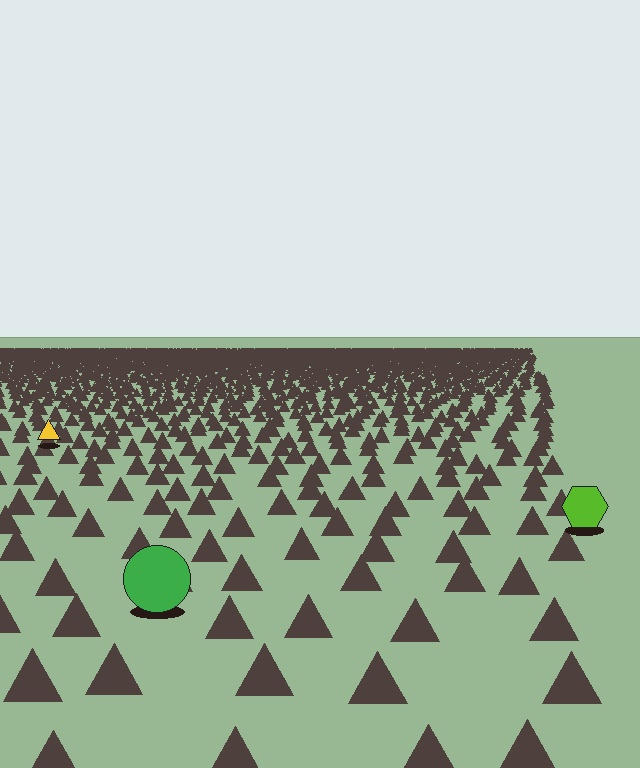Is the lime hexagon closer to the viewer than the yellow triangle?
Yes. The lime hexagon is closer — you can tell from the texture gradient: the ground texture is coarser near it.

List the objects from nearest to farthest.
From nearest to farthest: the green circle, the lime hexagon, the yellow triangle.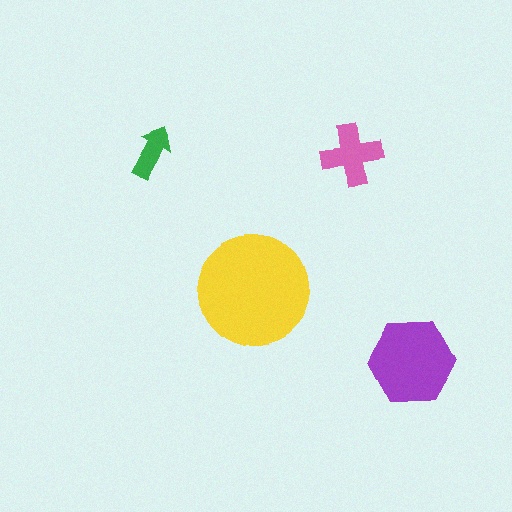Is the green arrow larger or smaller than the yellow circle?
Smaller.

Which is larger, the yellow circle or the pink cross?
The yellow circle.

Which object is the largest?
The yellow circle.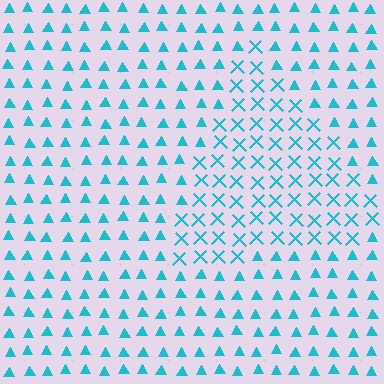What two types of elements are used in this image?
The image uses X marks inside the triangle region and triangles outside it.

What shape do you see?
I see a triangle.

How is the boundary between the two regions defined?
The boundary is defined by a change in element shape: X marks inside vs. triangles outside. All elements share the same color and spacing.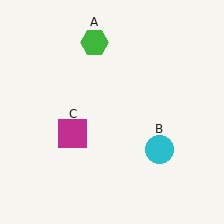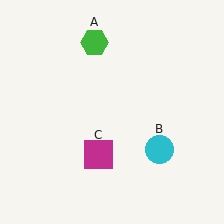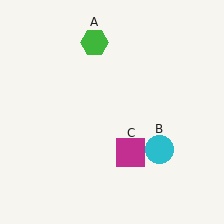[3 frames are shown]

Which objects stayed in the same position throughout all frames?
Green hexagon (object A) and cyan circle (object B) remained stationary.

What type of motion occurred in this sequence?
The magenta square (object C) rotated counterclockwise around the center of the scene.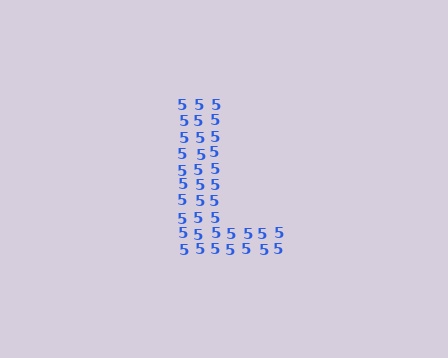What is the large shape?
The large shape is the letter L.